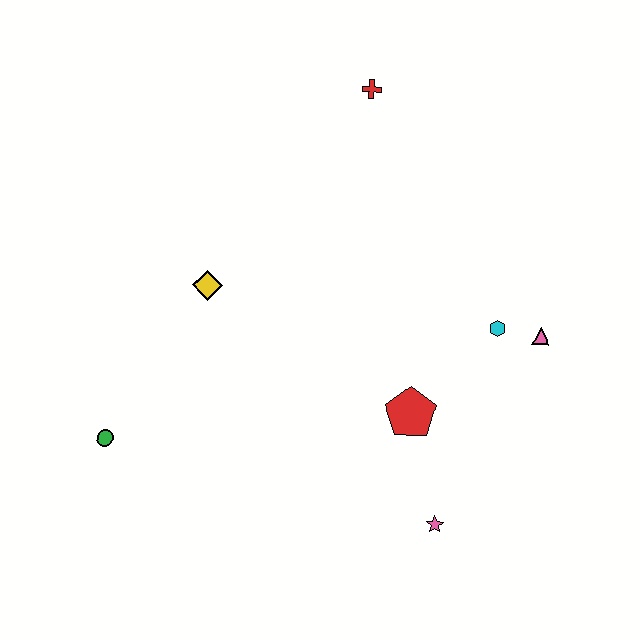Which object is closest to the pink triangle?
The cyan hexagon is closest to the pink triangle.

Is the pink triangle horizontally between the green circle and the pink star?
No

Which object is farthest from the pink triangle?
The green circle is farthest from the pink triangle.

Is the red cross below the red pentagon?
No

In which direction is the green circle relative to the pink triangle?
The green circle is to the left of the pink triangle.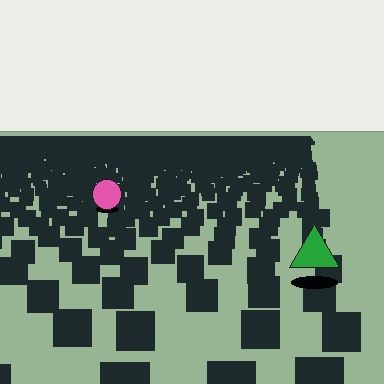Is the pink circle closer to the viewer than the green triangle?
No. The green triangle is closer — you can tell from the texture gradient: the ground texture is coarser near it.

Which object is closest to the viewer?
The green triangle is closest. The texture marks near it are larger and more spread out.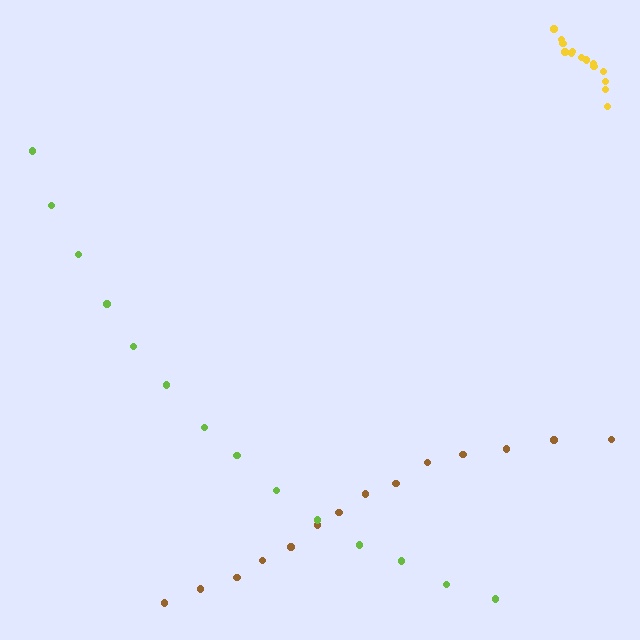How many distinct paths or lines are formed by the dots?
There are 3 distinct paths.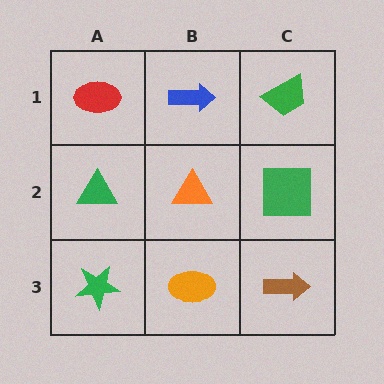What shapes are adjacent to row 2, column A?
A red ellipse (row 1, column A), a green star (row 3, column A), an orange triangle (row 2, column B).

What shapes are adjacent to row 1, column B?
An orange triangle (row 2, column B), a red ellipse (row 1, column A), a green trapezoid (row 1, column C).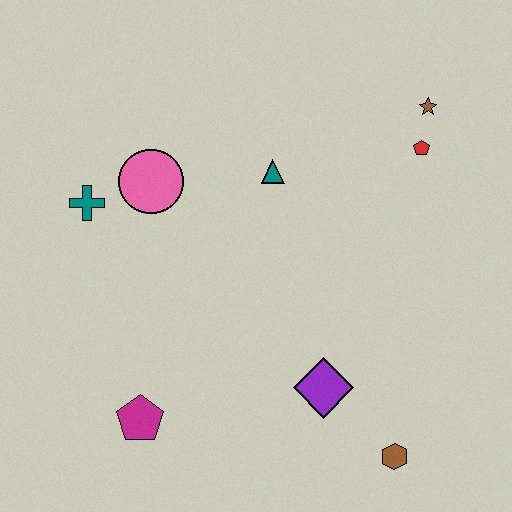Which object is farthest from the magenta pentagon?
The brown star is farthest from the magenta pentagon.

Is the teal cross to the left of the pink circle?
Yes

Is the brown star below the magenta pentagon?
No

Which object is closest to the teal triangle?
The pink circle is closest to the teal triangle.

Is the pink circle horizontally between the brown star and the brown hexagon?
No